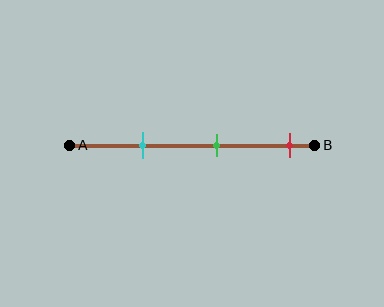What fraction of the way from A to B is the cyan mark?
The cyan mark is approximately 30% (0.3) of the way from A to B.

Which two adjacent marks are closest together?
The cyan and green marks are the closest adjacent pair.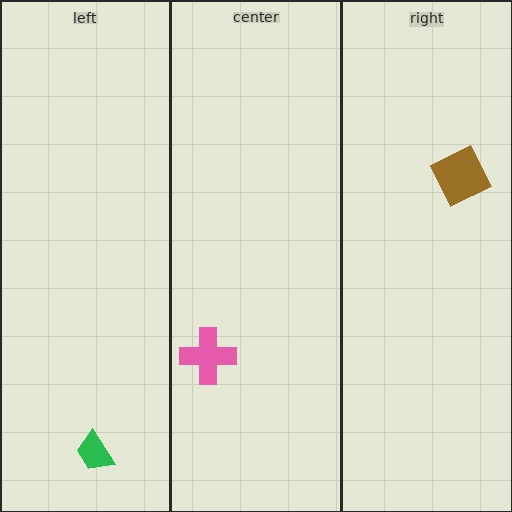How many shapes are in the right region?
1.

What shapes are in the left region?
The green trapezoid.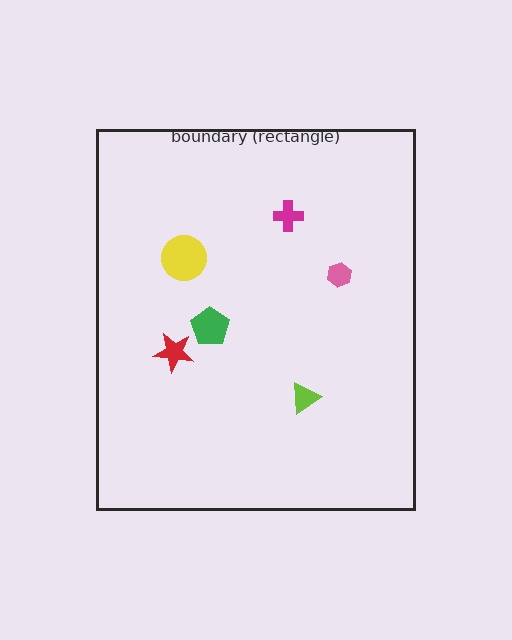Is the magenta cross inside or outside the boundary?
Inside.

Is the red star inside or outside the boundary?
Inside.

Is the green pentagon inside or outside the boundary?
Inside.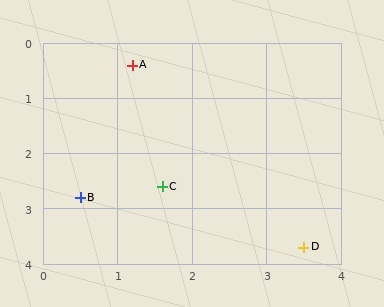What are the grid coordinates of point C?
Point C is at approximately (1.6, 2.6).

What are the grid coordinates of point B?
Point B is at approximately (0.5, 2.8).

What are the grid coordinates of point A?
Point A is at approximately (1.2, 0.4).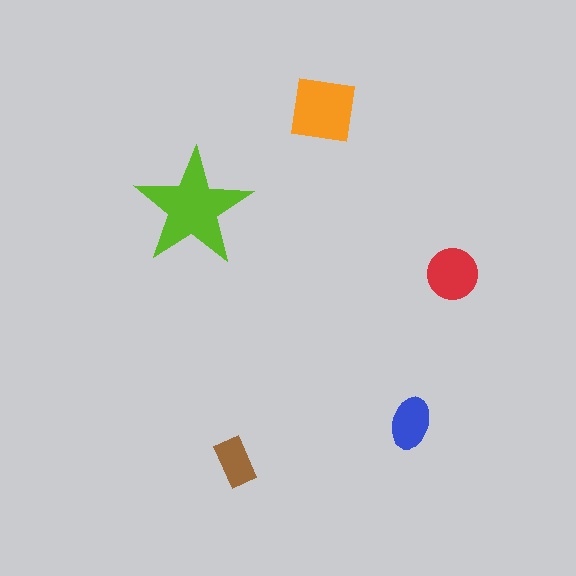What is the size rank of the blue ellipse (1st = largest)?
4th.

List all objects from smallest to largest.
The brown rectangle, the blue ellipse, the red circle, the orange square, the lime star.